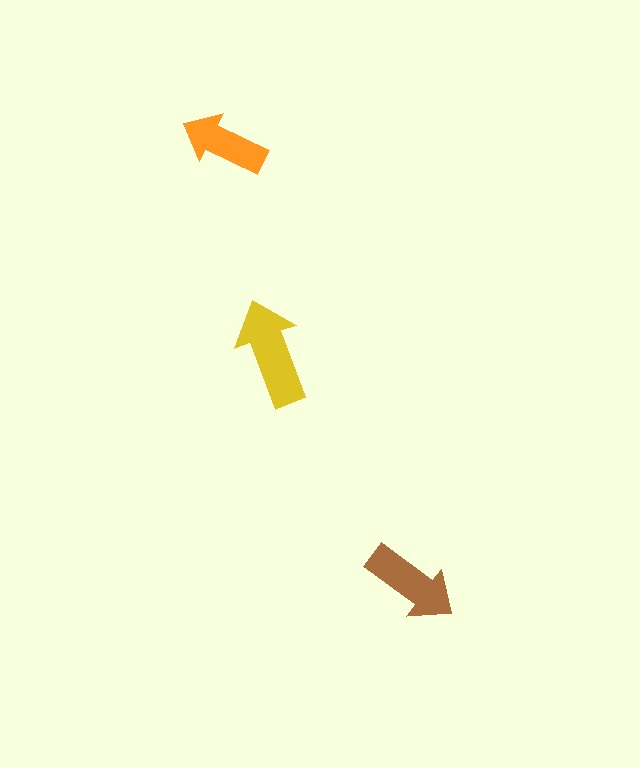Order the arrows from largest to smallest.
the yellow one, the brown one, the orange one.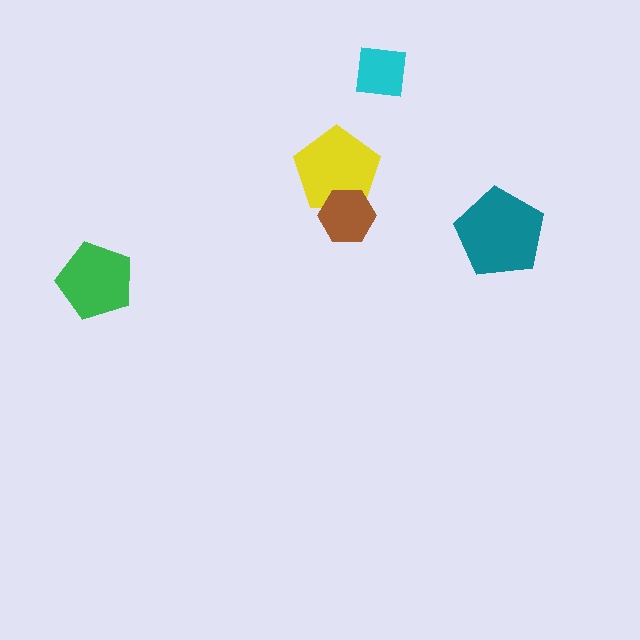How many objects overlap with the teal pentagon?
0 objects overlap with the teal pentagon.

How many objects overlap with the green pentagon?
0 objects overlap with the green pentagon.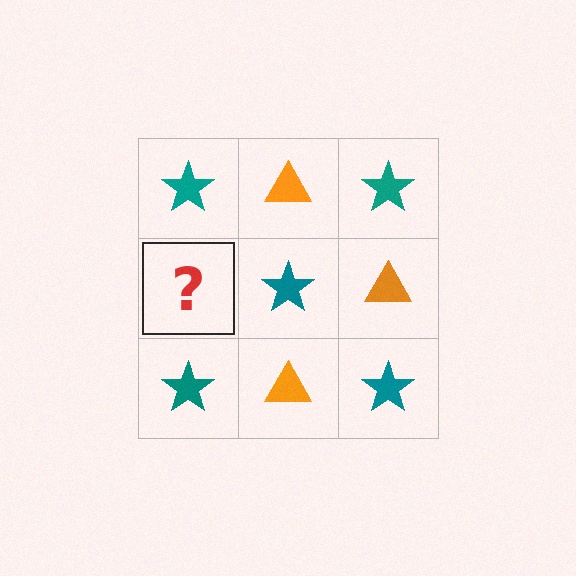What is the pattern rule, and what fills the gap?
The rule is that it alternates teal star and orange triangle in a checkerboard pattern. The gap should be filled with an orange triangle.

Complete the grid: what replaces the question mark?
The question mark should be replaced with an orange triangle.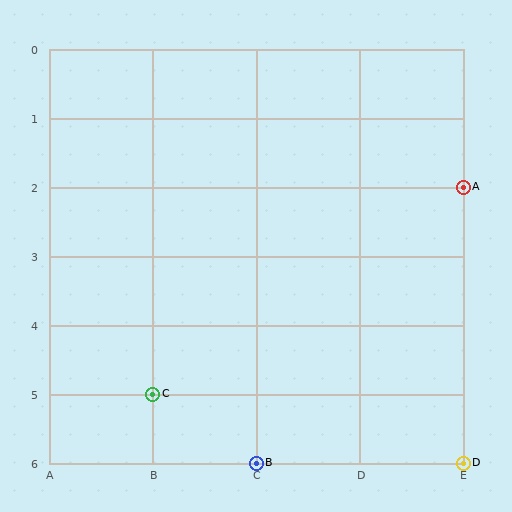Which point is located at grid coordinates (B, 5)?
Point C is at (B, 5).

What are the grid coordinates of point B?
Point B is at grid coordinates (C, 6).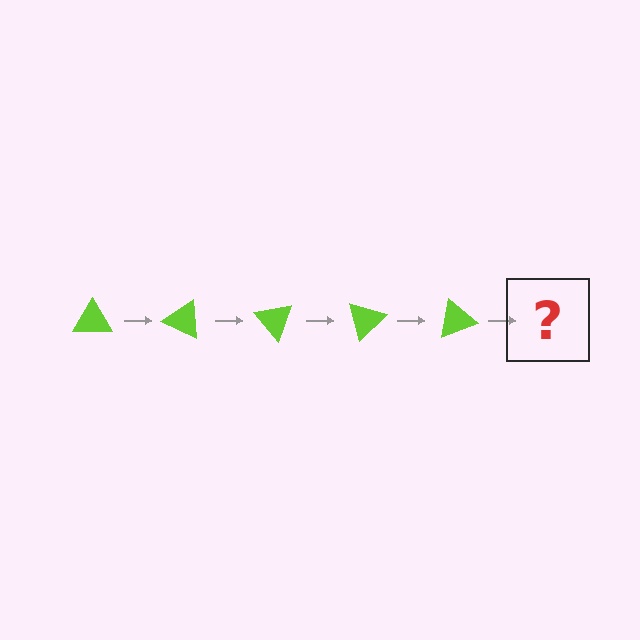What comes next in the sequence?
The next element should be a lime triangle rotated 125 degrees.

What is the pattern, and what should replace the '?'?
The pattern is that the triangle rotates 25 degrees each step. The '?' should be a lime triangle rotated 125 degrees.